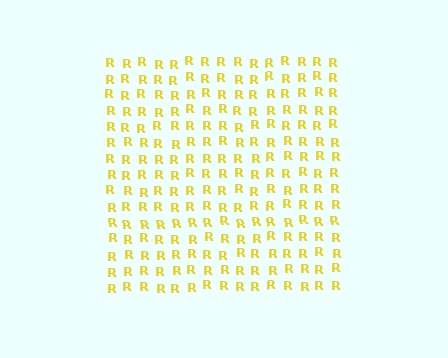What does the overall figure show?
The overall figure shows a square.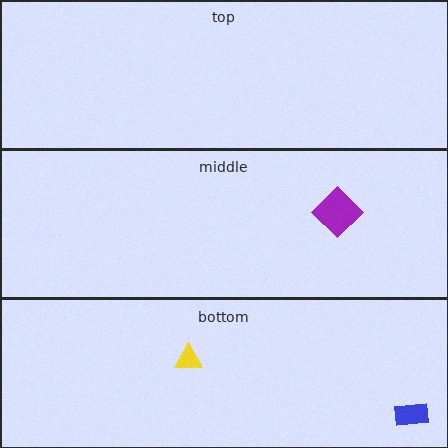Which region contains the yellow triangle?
The bottom region.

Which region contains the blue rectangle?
The bottom region.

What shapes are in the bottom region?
The yellow triangle, the blue rectangle.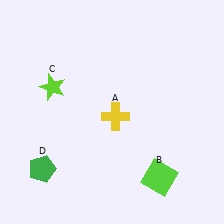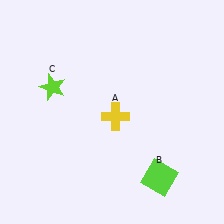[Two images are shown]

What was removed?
The green pentagon (D) was removed in Image 2.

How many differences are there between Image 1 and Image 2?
There is 1 difference between the two images.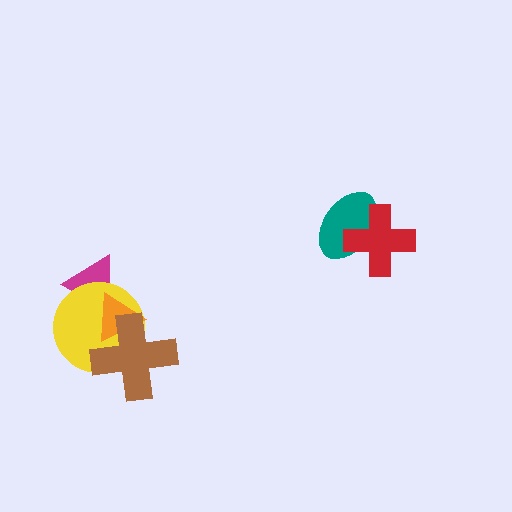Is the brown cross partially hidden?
No, no other shape covers it.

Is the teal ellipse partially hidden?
Yes, it is partially covered by another shape.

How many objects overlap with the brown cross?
2 objects overlap with the brown cross.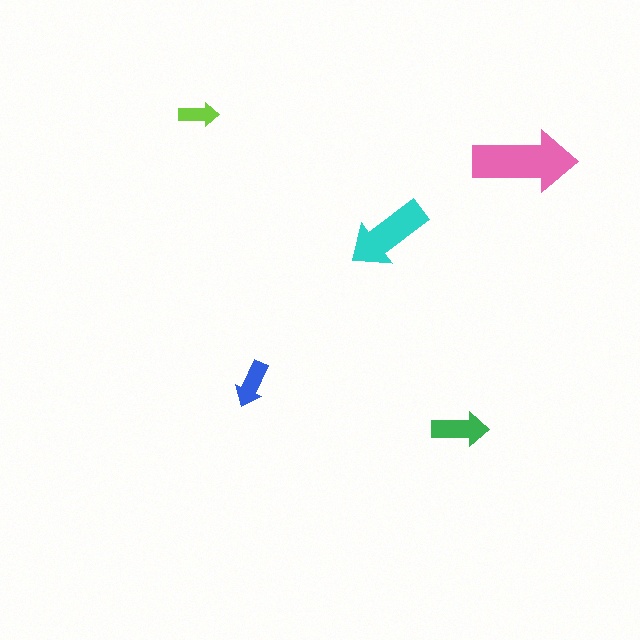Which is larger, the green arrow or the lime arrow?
The green one.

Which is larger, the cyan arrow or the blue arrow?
The cyan one.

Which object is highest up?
The lime arrow is topmost.